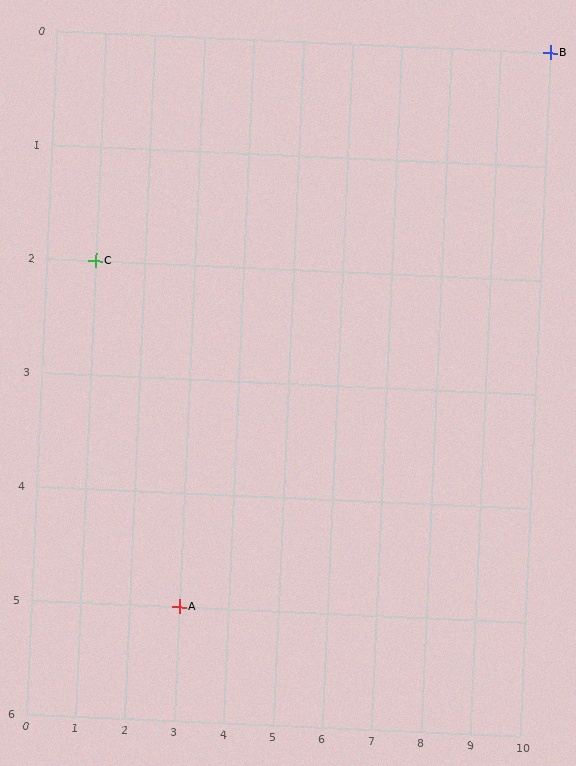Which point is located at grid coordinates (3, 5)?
Point A is at (3, 5).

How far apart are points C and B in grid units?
Points C and B are 9 columns and 2 rows apart (about 9.2 grid units diagonally).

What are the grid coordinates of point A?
Point A is at grid coordinates (3, 5).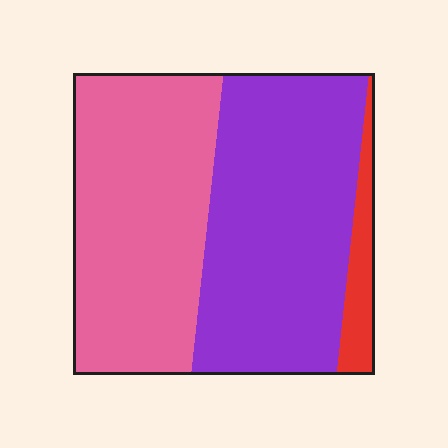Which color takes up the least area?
Red, at roughly 5%.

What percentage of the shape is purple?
Purple takes up about one half (1/2) of the shape.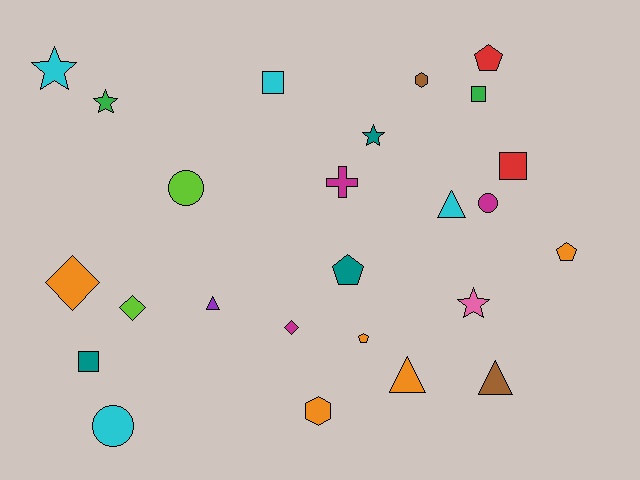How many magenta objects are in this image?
There are 3 magenta objects.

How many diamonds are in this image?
There are 3 diamonds.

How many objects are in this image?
There are 25 objects.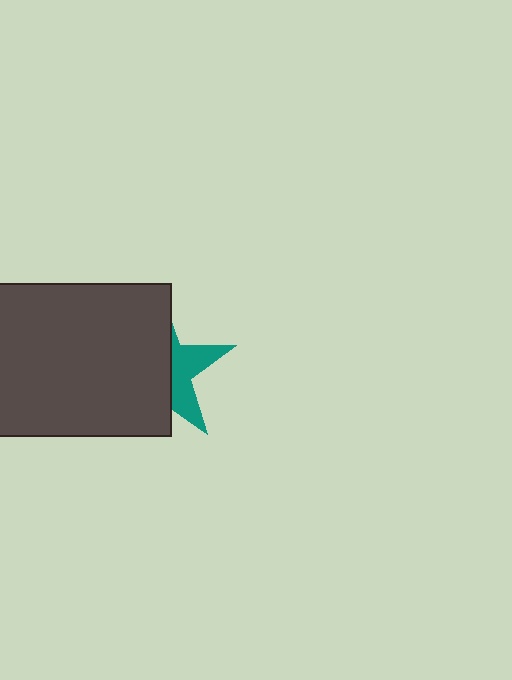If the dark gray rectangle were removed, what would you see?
You would see the complete teal star.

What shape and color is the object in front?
The object in front is a dark gray rectangle.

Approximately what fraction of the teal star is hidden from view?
Roughly 65% of the teal star is hidden behind the dark gray rectangle.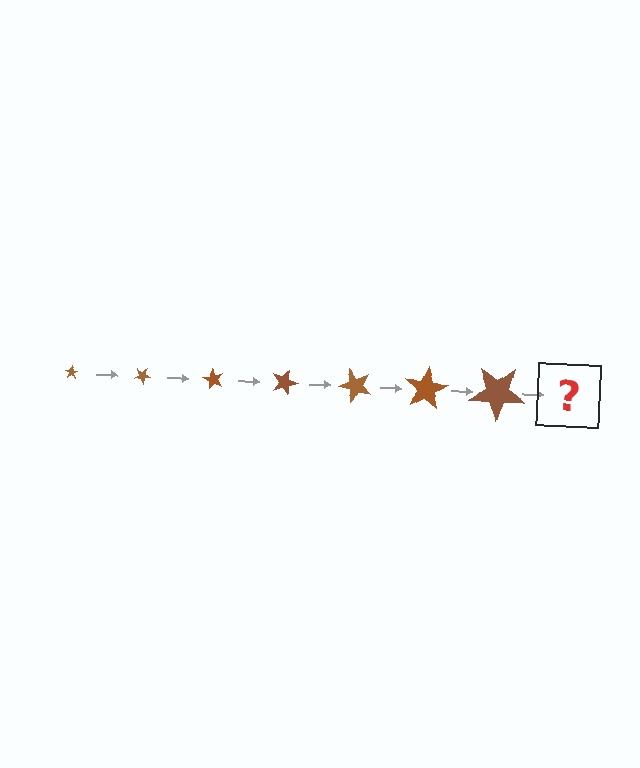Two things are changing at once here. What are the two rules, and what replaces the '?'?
The two rules are that the star grows larger each step and it rotates 30 degrees each step. The '?' should be a star, larger than the previous one and rotated 210 degrees from the start.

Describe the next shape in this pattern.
It should be a star, larger than the previous one and rotated 210 degrees from the start.